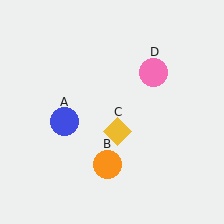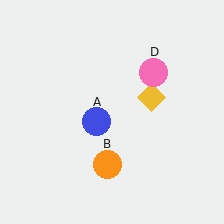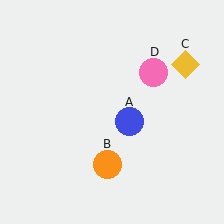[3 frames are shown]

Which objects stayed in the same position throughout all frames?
Orange circle (object B) and pink circle (object D) remained stationary.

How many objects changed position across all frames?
2 objects changed position: blue circle (object A), yellow diamond (object C).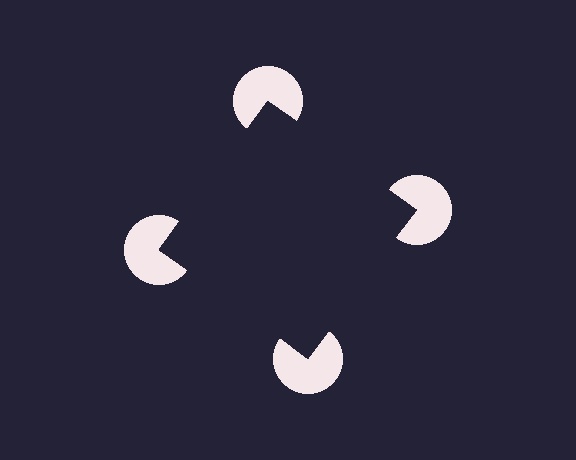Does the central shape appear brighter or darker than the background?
It typically appears slightly darker than the background, even though no actual brightness change is drawn.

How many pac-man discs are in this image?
There are 4 — one at each vertex of the illusory square.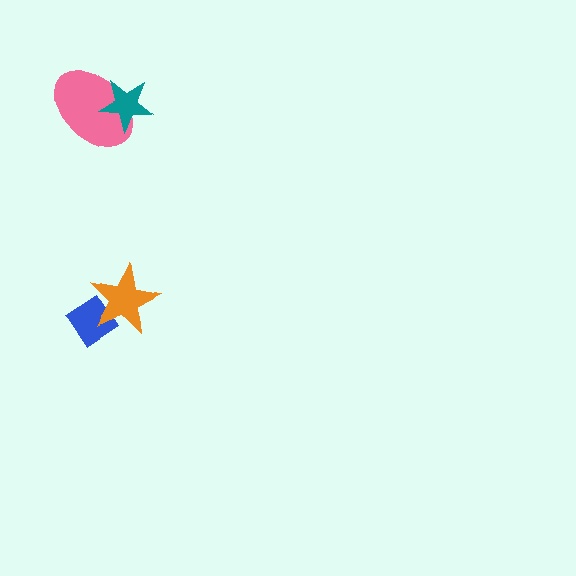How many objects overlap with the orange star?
1 object overlaps with the orange star.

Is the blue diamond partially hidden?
Yes, it is partially covered by another shape.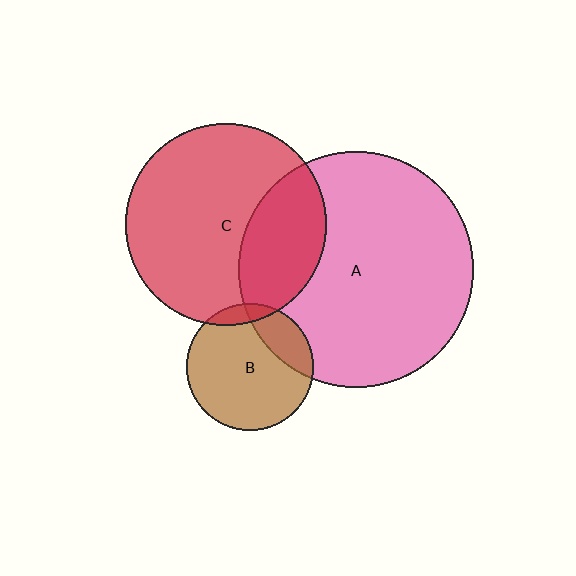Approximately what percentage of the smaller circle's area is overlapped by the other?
Approximately 20%.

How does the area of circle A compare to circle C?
Approximately 1.4 times.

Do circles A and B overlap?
Yes.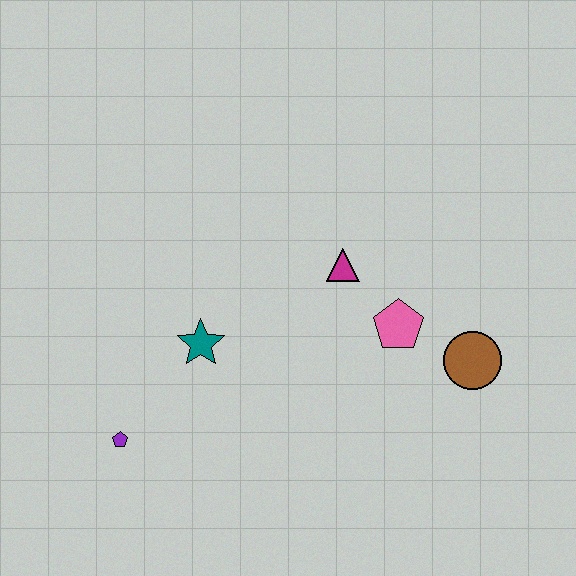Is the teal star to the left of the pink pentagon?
Yes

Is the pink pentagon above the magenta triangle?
No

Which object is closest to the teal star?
The purple pentagon is closest to the teal star.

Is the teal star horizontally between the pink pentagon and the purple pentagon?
Yes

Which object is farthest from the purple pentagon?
The brown circle is farthest from the purple pentagon.